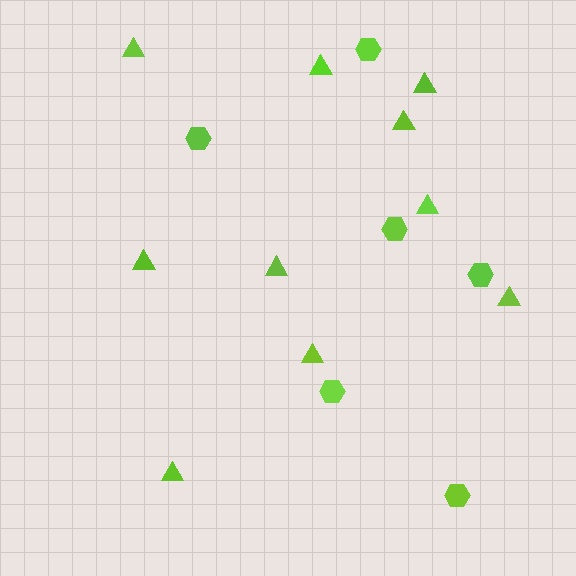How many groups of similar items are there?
There are 2 groups: one group of hexagons (6) and one group of triangles (10).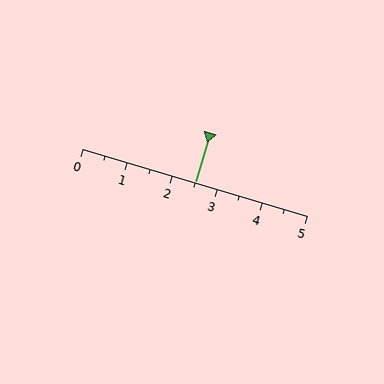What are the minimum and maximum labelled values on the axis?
The axis runs from 0 to 5.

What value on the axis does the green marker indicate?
The marker indicates approximately 2.5.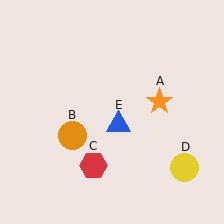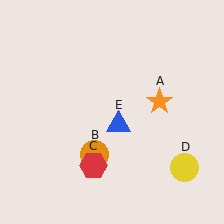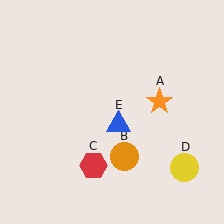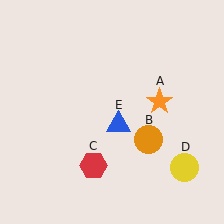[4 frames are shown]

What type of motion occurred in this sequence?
The orange circle (object B) rotated counterclockwise around the center of the scene.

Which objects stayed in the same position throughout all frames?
Orange star (object A) and red hexagon (object C) and yellow circle (object D) and blue triangle (object E) remained stationary.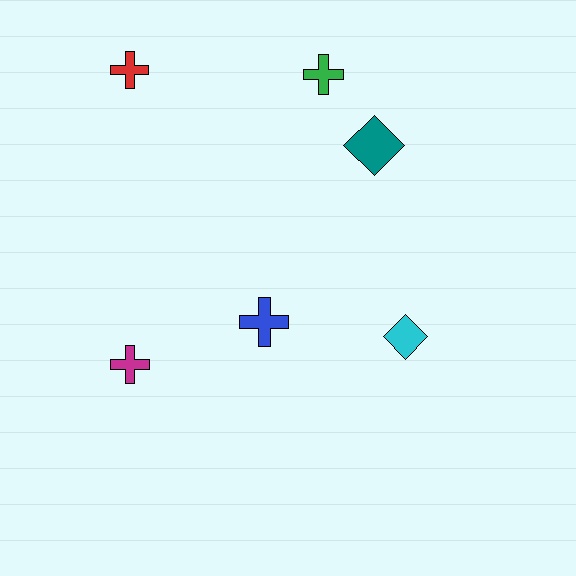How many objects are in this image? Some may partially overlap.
There are 6 objects.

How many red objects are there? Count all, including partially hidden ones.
There is 1 red object.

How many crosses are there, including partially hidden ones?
There are 4 crosses.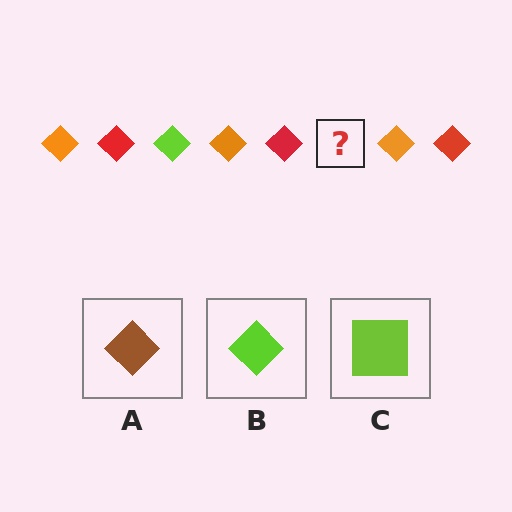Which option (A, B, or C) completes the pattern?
B.